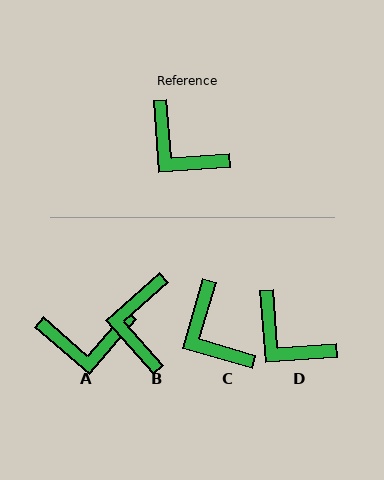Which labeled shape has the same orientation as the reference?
D.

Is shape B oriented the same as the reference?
No, it is off by about 53 degrees.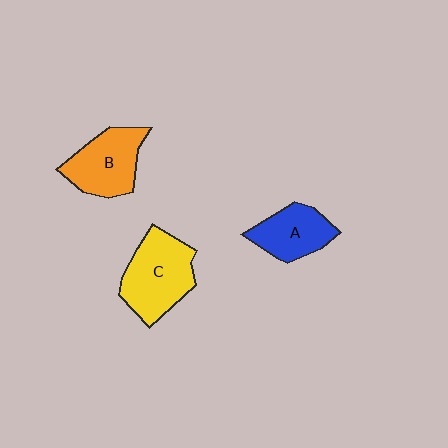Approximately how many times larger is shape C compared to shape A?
Approximately 1.4 times.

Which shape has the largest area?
Shape C (yellow).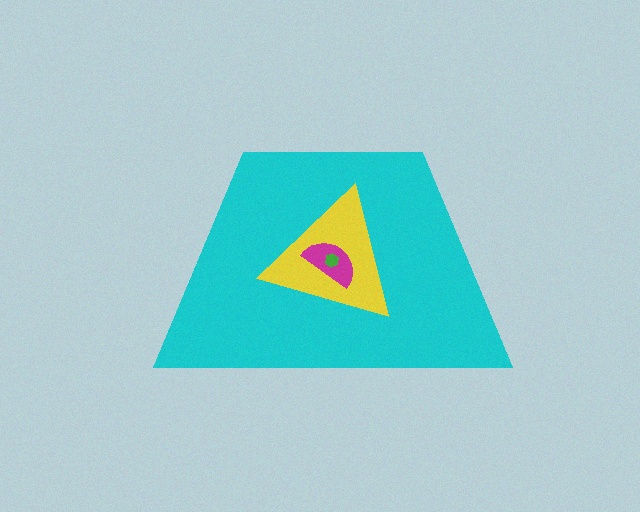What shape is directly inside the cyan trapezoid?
The yellow triangle.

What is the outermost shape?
The cyan trapezoid.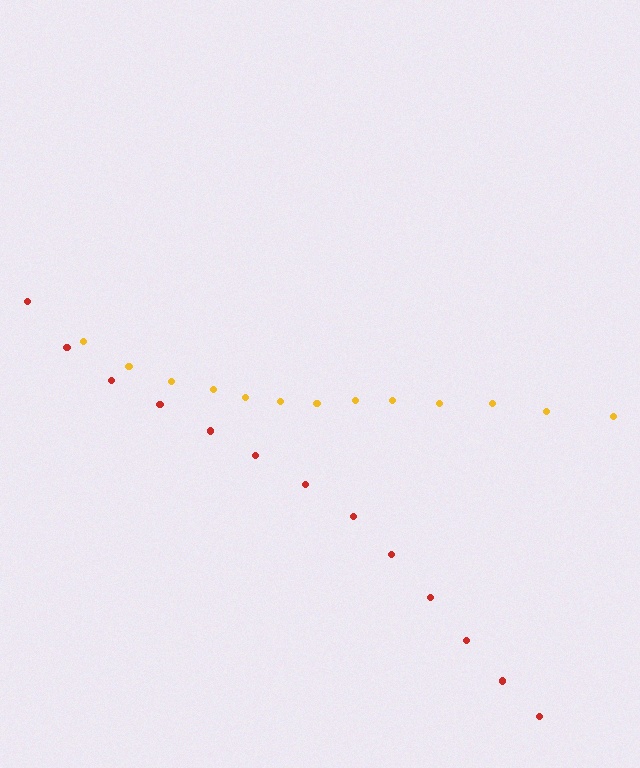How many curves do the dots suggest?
There are 2 distinct paths.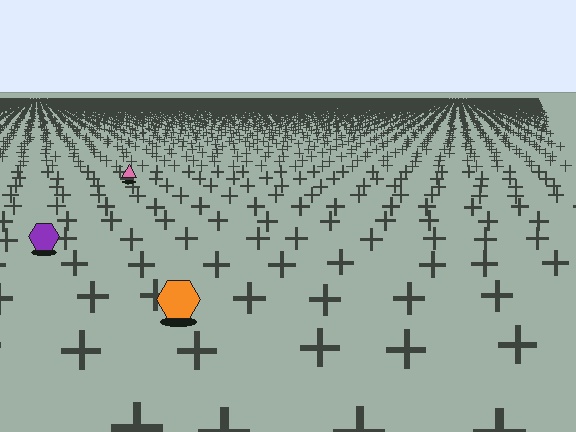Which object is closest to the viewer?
The orange hexagon is closest. The texture marks near it are larger and more spread out.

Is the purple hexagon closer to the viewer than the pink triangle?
Yes. The purple hexagon is closer — you can tell from the texture gradient: the ground texture is coarser near it.